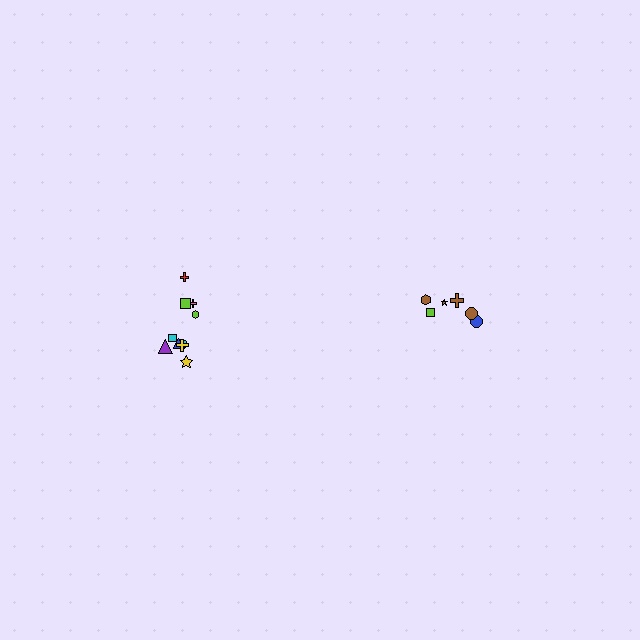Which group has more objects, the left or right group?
The left group.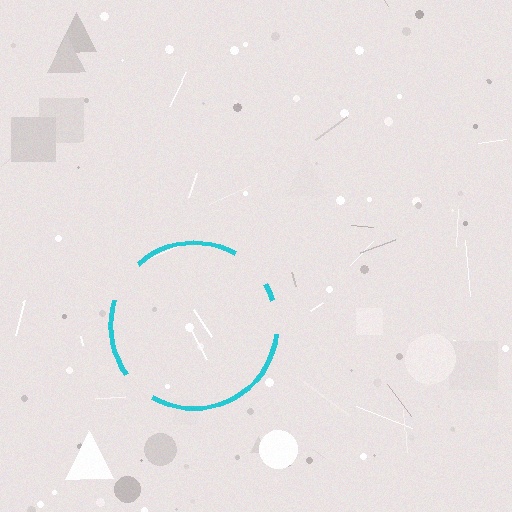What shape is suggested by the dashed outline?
The dashed outline suggests a circle.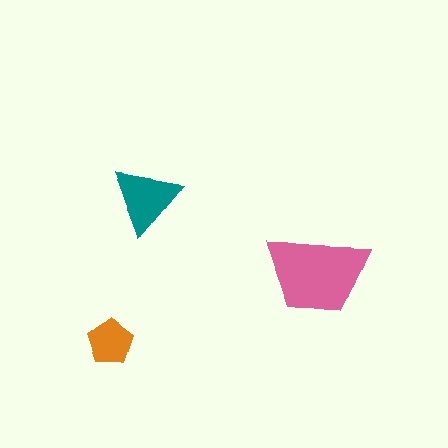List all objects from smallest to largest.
The orange pentagon, the teal triangle, the pink trapezoid.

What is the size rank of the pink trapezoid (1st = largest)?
1st.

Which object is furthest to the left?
The orange pentagon is leftmost.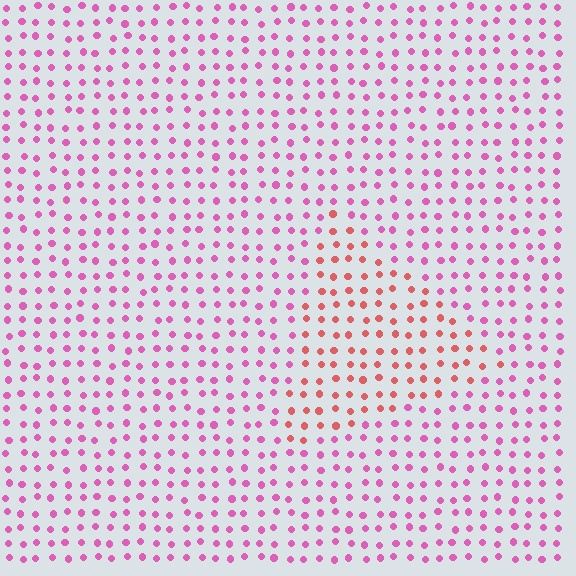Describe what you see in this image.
The image is filled with small pink elements in a uniform arrangement. A triangle-shaped region is visible where the elements are tinted to a slightly different hue, forming a subtle color boundary.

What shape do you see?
I see a triangle.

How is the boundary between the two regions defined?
The boundary is defined purely by a slight shift in hue (about 39 degrees). Spacing, size, and orientation are identical on both sides.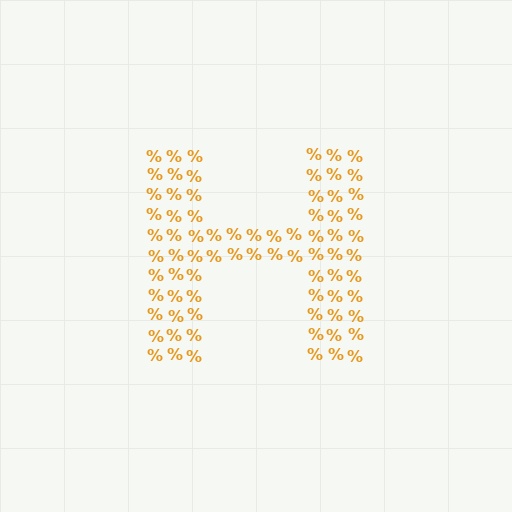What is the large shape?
The large shape is the letter H.